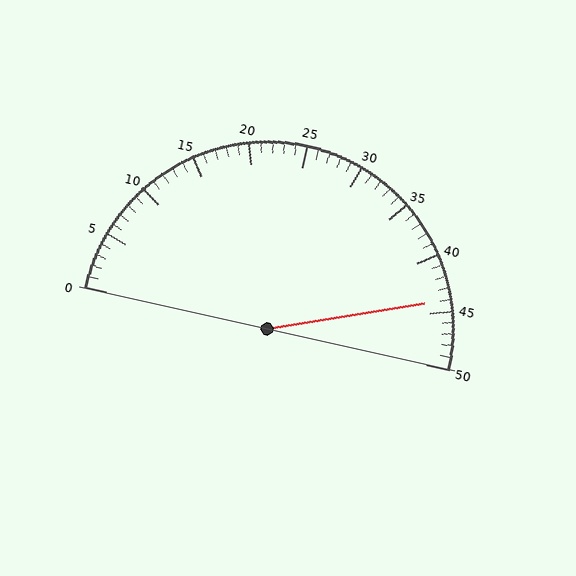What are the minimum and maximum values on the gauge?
The gauge ranges from 0 to 50.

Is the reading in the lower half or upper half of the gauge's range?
The reading is in the upper half of the range (0 to 50).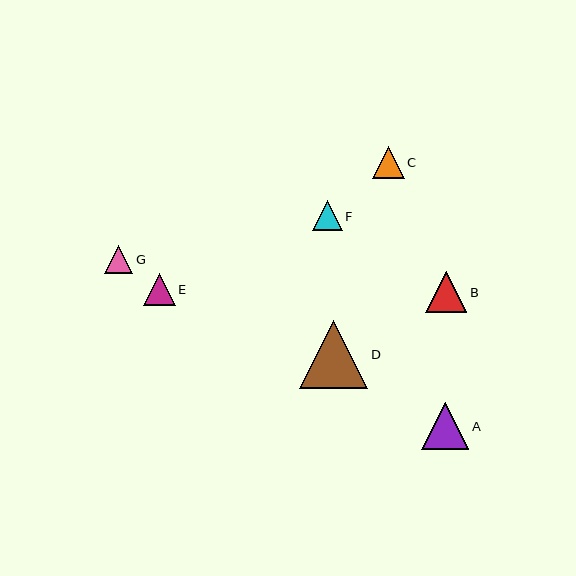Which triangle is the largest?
Triangle D is the largest with a size of approximately 68 pixels.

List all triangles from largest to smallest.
From largest to smallest: D, A, B, C, E, F, G.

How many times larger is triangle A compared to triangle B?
Triangle A is approximately 1.1 times the size of triangle B.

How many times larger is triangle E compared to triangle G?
Triangle E is approximately 1.1 times the size of triangle G.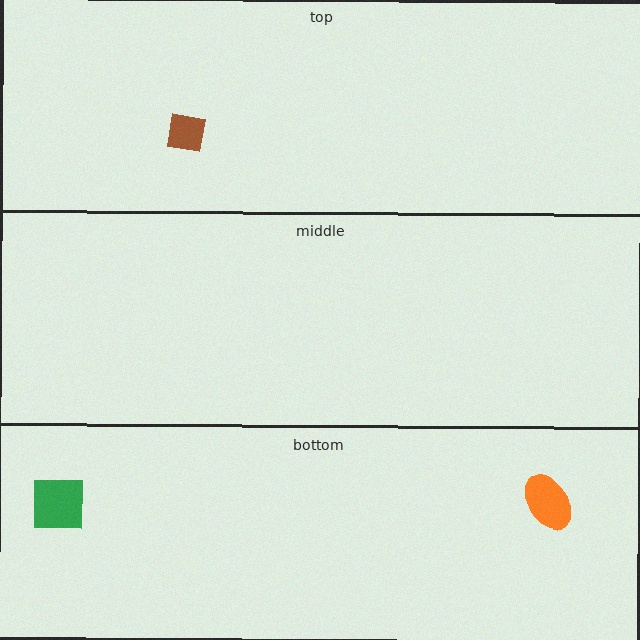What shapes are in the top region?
The brown square.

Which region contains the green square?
The bottom region.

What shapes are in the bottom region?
The orange ellipse, the green square.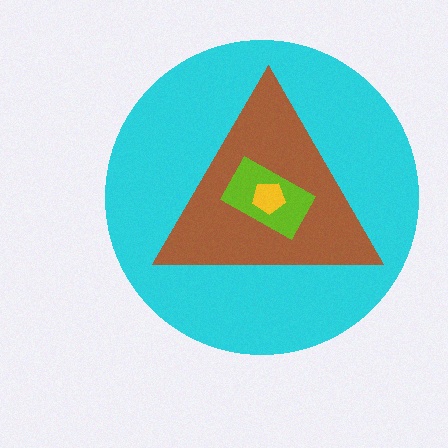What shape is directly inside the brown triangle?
The lime rectangle.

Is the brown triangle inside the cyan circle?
Yes.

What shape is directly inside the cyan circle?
The brown triangle.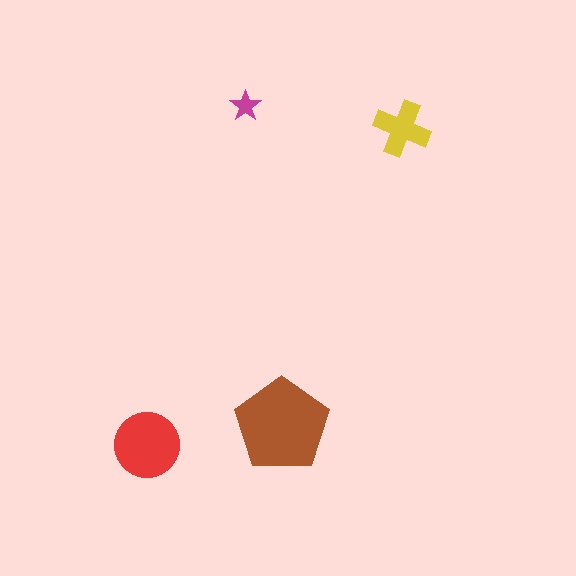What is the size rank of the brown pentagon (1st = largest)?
1st.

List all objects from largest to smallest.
The brown pentagon, the red circle, the yellow cross, the magenta star.